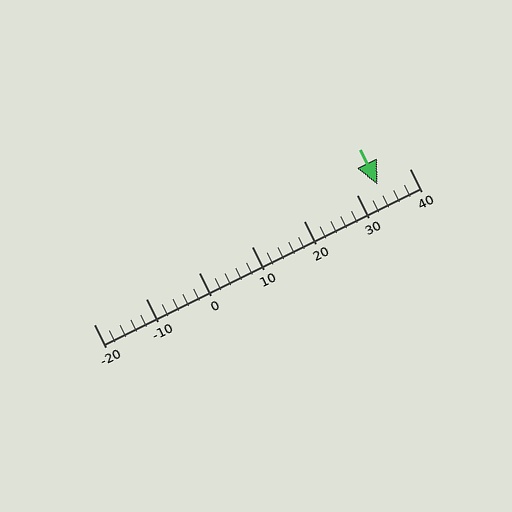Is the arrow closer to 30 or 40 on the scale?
The arrow is closer to 30.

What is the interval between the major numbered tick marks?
The major tick marks are spaced 10 units apart.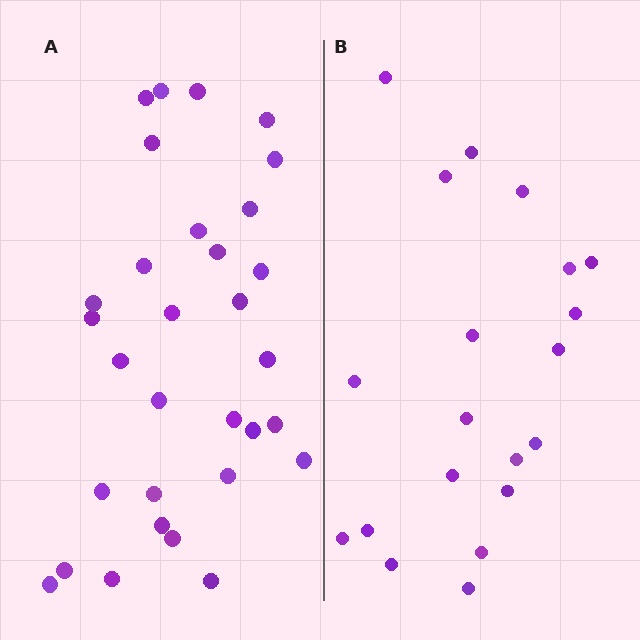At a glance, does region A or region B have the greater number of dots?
Region A (the left region) has more dots.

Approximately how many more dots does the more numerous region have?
Region A has roughly 12 or so more dots than region B.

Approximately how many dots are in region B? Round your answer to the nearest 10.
About 20 dots.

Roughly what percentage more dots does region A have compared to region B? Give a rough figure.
About 55% more.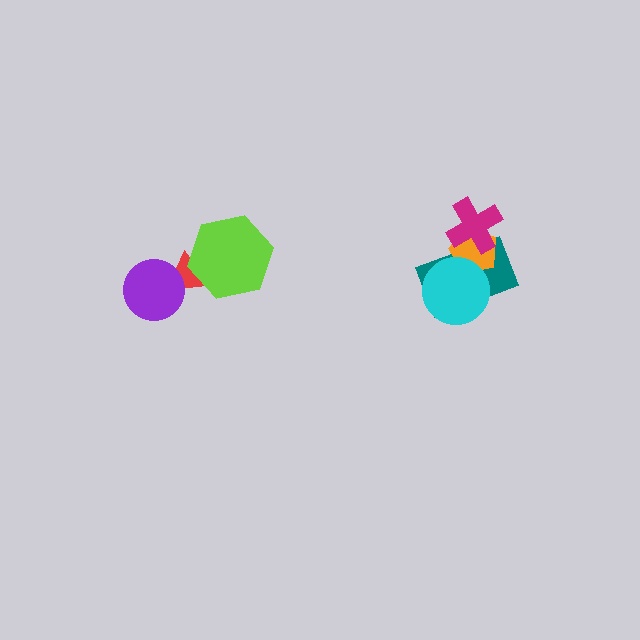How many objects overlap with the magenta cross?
2 objects overlap with the magenta cross.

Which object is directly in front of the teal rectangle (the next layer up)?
The orange pentagon is directly in front of the teal rectangle.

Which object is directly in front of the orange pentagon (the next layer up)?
The cyan circle is directly in front of the orange pentagon.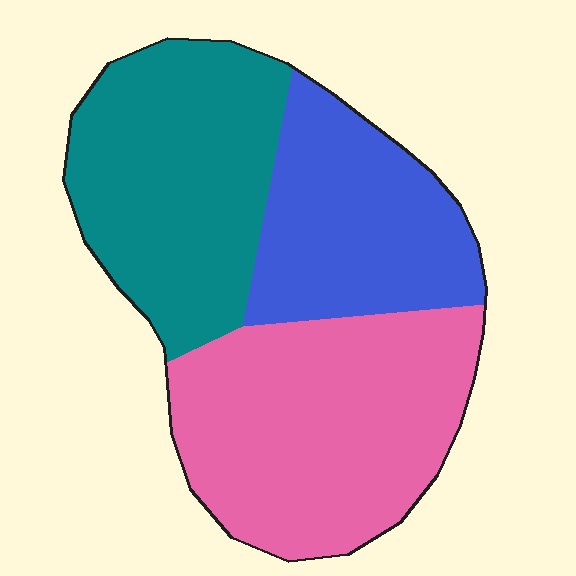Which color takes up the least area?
Blue, at roughly 25%.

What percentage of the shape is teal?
Teal takes up about one third (1/3) of the shape.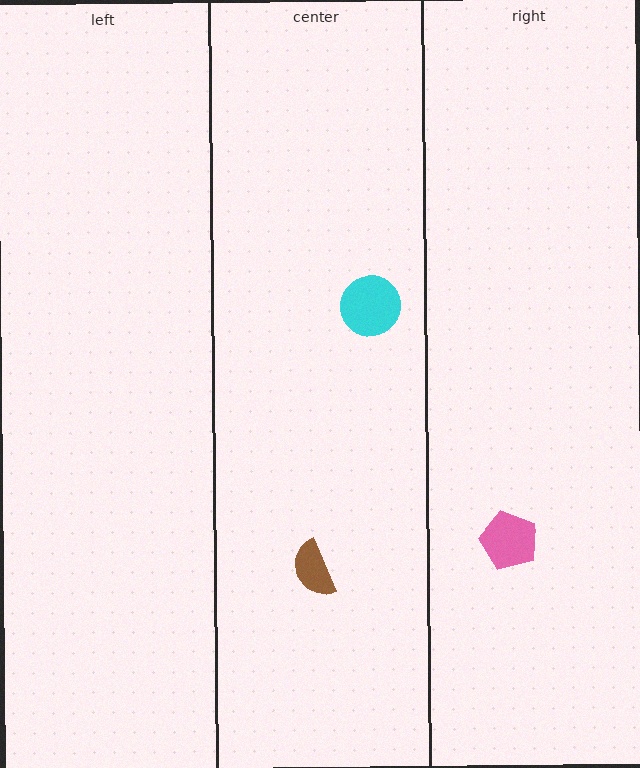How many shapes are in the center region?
2.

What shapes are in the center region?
The brown semicircle, the cyan circle.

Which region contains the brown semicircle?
The center region.